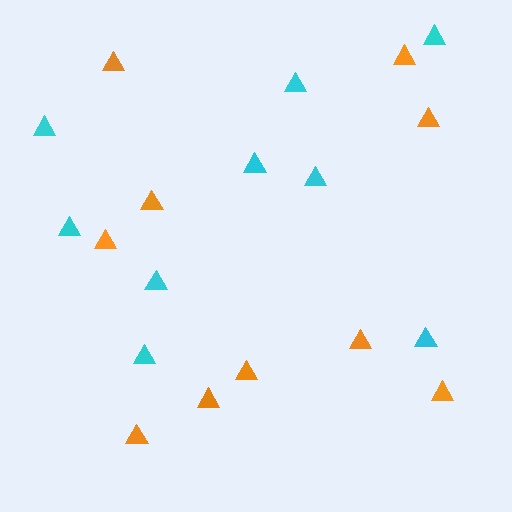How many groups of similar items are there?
There are 2 groups: one group of cyan triangles (9) and one group of orange triangles (10).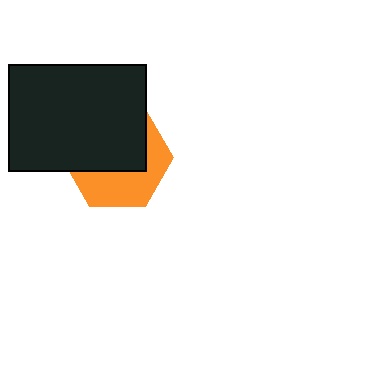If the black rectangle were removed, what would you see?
You would see the complete orange hexagon.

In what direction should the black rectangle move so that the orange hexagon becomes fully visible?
The black rectangle should move up. That is the shortest direction to clear the overlap and leave the orange hexagon fully visible.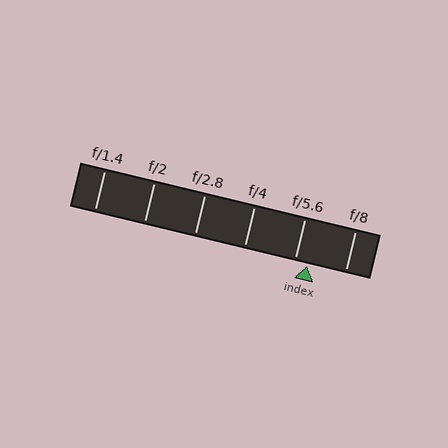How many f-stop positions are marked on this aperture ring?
There are 6 f-stop positions marked.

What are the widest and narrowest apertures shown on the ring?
The widest aperture shown is f/1.4 and the narrowest is f/8.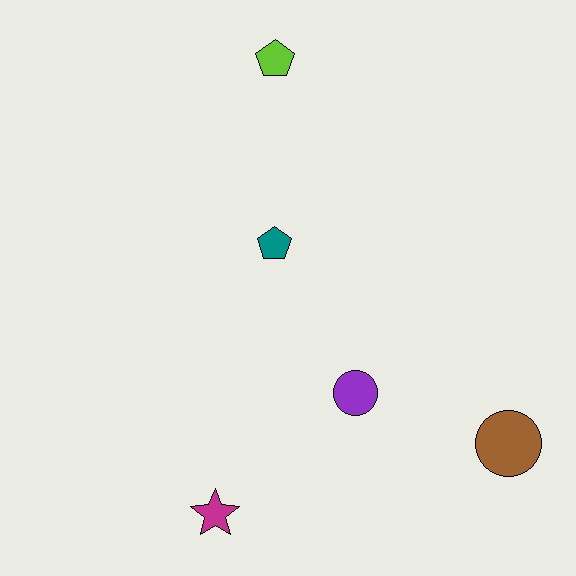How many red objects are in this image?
There are no red objects.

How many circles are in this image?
There are 2 circles.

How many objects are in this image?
There are 5 objects.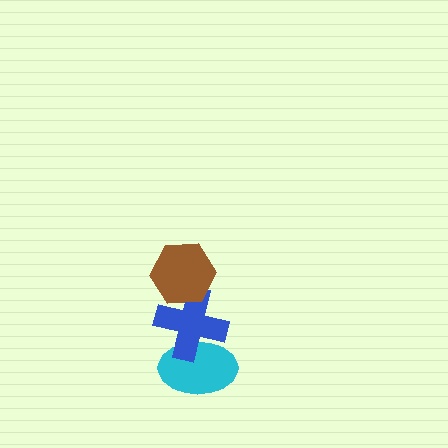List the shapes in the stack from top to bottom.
From top to bottom: the brown hexagon, the blue cross, the cyan ellipse.